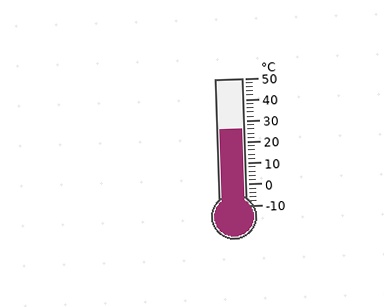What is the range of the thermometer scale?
The thermometer scale ranges from -10°C to 50°C.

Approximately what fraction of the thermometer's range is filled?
The thermometer is filled to approximately 60% of its range.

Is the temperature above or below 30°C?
The temperature is below 30°C.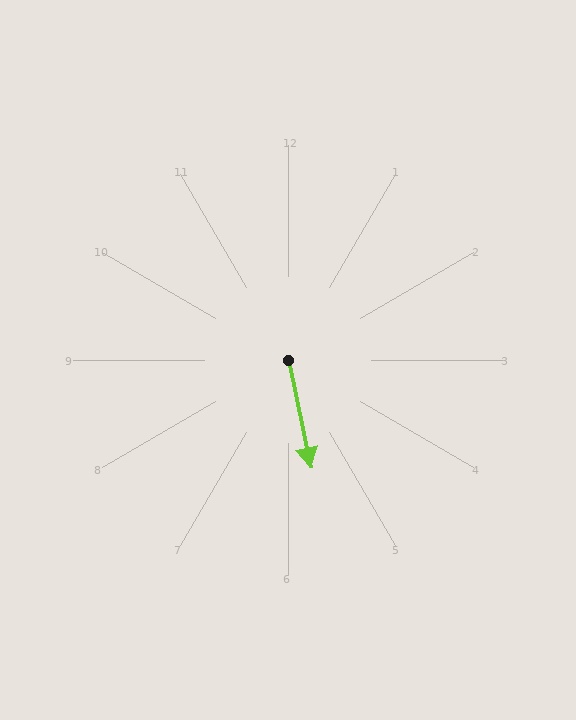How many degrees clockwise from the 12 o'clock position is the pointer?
Approximately 168 degrees.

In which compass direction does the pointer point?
South.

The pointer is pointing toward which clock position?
Roughly 6 o'clock.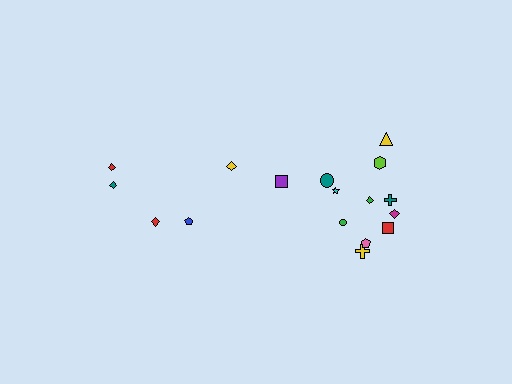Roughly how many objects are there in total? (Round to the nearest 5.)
Roughly 15 objects in total.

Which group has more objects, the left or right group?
The right group.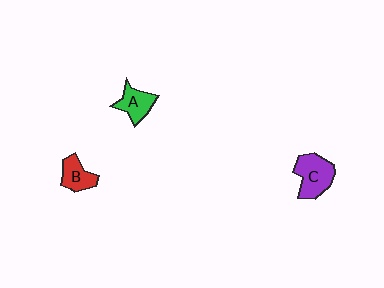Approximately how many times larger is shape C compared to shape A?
Approximately 1.4 times.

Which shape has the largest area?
Shape C (purple).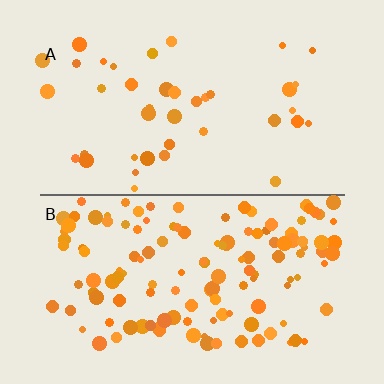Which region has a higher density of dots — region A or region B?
B (the bottom).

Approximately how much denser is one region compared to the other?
Approximately 3.3× — region B over region A.